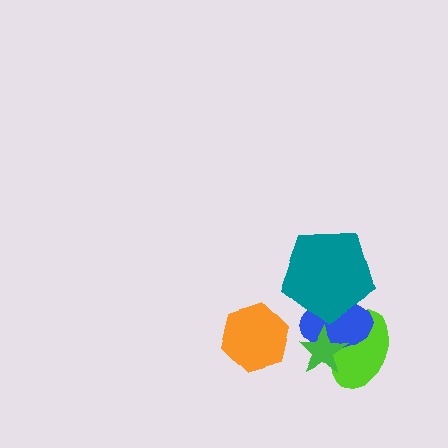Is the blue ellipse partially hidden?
Yes, it is partially covered by another shape.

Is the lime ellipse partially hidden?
Yes, it is partially covered by another shape.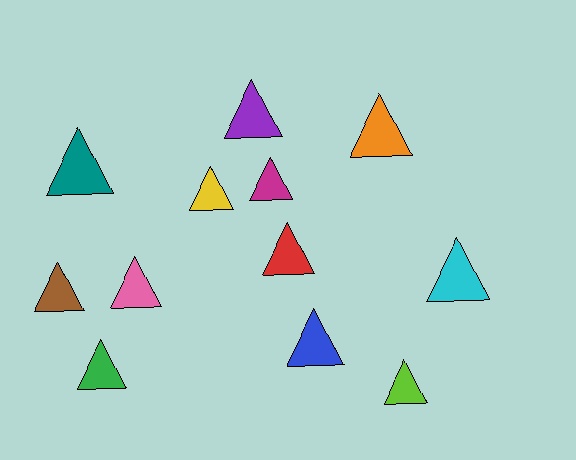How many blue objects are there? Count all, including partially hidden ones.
There is 1 blue object.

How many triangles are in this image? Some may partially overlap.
There are 12 triangles.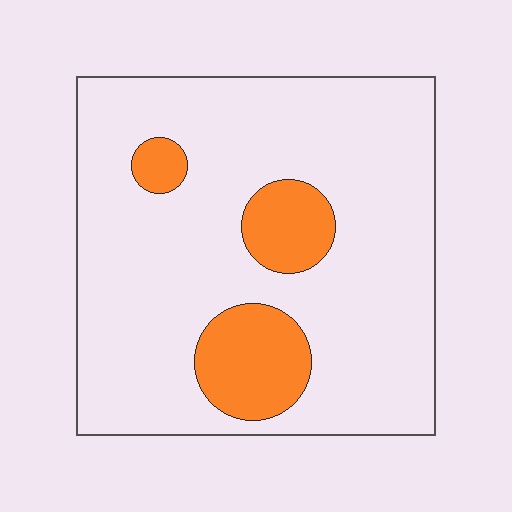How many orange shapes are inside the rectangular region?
3.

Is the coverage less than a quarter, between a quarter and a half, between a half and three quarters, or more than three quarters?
Less than a quarter.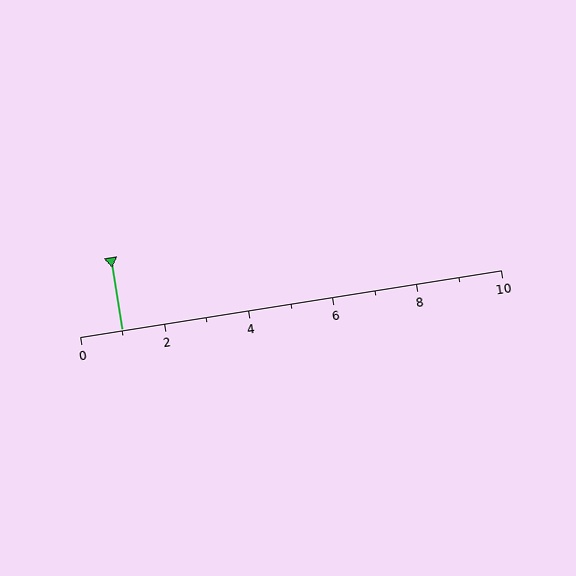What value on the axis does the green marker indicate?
The marker indicates approximately 1.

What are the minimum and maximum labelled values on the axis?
The axis runs from 0 to 10.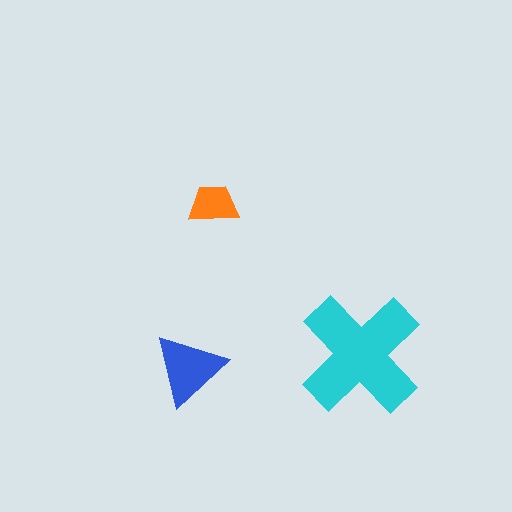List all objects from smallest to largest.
The orange trapezoid, the blue triangle, the cyan cross.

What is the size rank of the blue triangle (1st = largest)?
2nd.